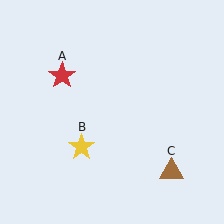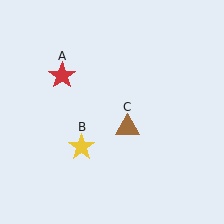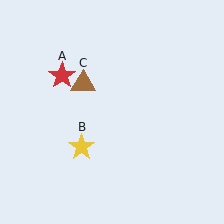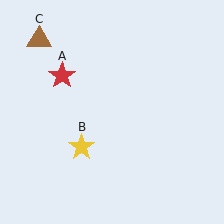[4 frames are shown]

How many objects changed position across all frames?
1 object changed position: brown triangle (object C).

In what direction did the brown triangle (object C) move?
The brown triangle (object C) moved up and to the left.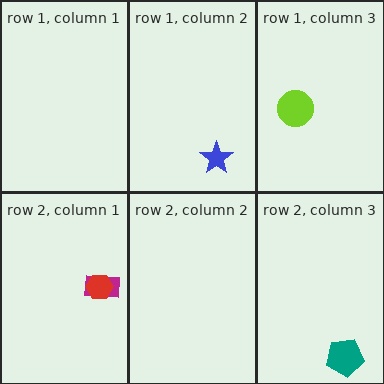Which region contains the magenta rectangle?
The row 2, column 1 region.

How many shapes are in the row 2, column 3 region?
1.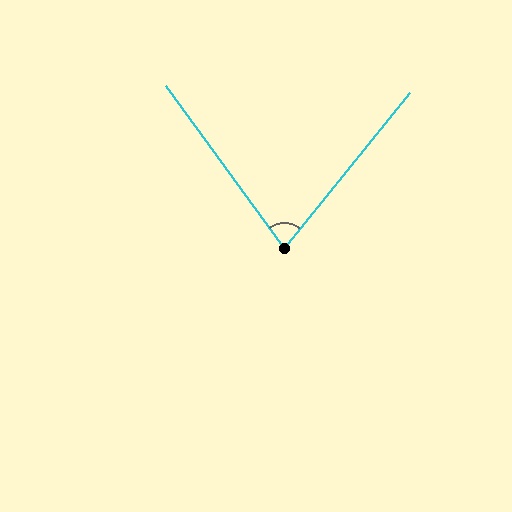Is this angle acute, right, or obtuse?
It is acute.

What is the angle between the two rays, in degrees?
Approximately 75 degrees.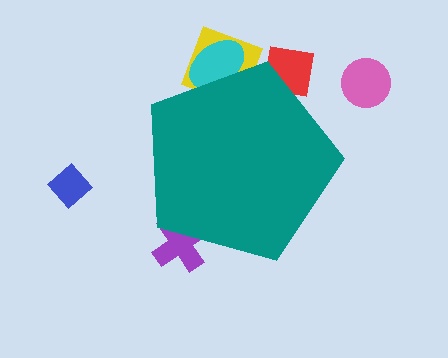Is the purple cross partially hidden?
Yes, the purple cross is partially hidden behind the teal pentagon.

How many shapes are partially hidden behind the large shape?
4 shapes are partially hidden.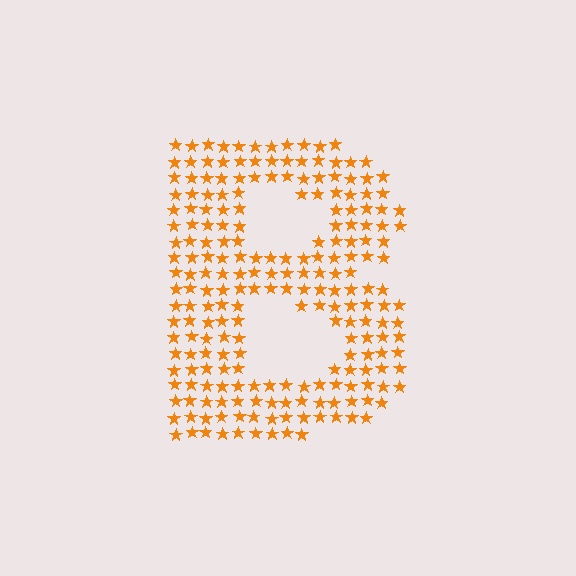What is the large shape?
The large shape is the letter B.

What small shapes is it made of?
It is made of small stars.